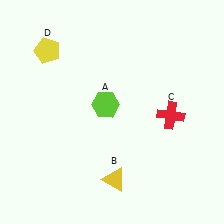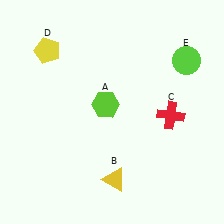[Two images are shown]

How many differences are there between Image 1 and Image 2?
There is 1 difference between the two images.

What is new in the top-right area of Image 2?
A lime circle (E) was added in the top-right area of Image 2.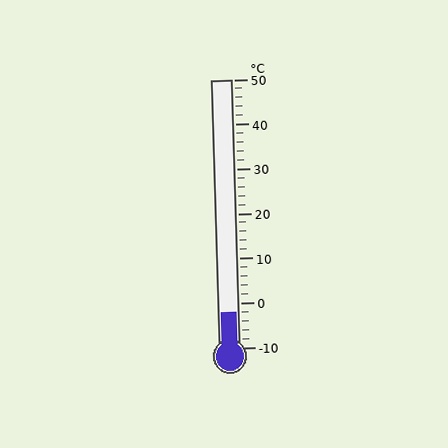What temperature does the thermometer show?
The thermometer shows approximately -2°C.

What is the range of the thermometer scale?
The thermometer scale ranges from -10°C to 50°C.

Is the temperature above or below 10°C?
The temperature is below 10°C.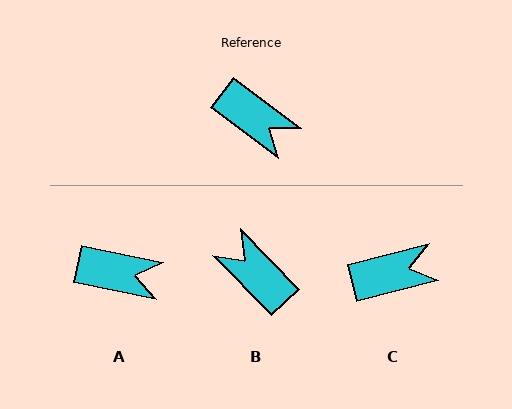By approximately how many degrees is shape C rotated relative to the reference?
Approximately 51 degrees counter-clockwise.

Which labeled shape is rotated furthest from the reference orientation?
B, about 171 degrees away.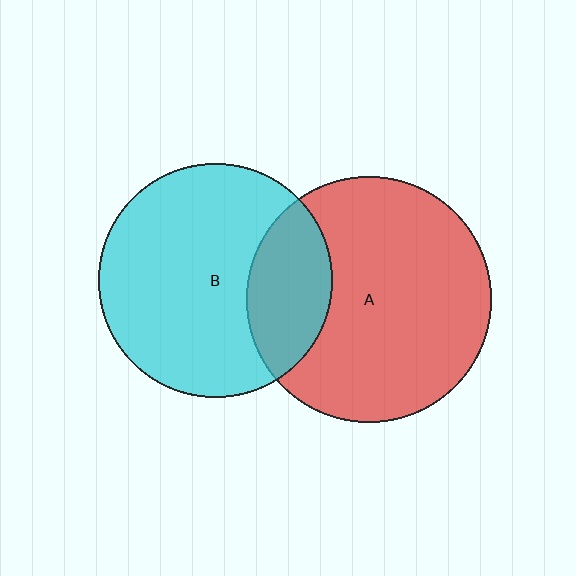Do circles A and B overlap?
Yes.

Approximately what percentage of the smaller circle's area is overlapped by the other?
Approximately 25%.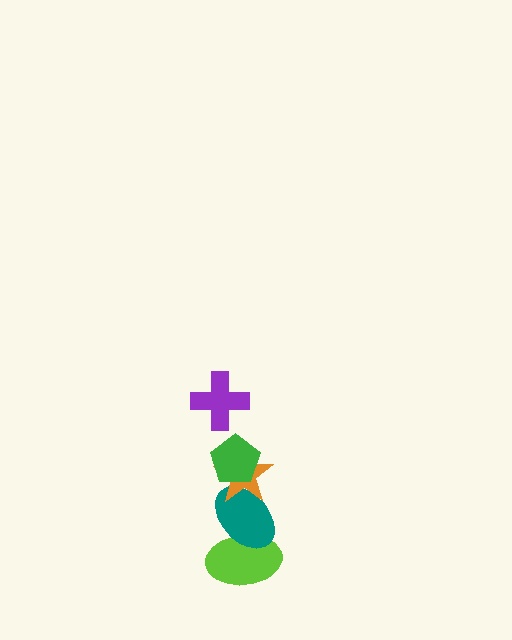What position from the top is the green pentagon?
The green pentagon is 2nd from the top.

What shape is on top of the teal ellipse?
The orange star is on top of the teal ellipse.